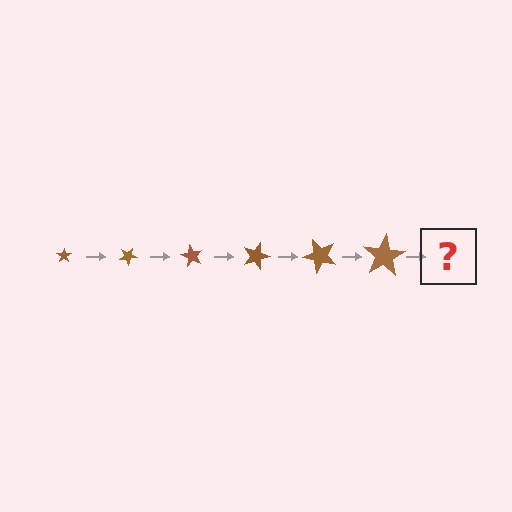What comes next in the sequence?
The next element should be a star, larger than the previous one and rotated 180 degrees from the start.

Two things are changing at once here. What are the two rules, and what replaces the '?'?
The two rules are that the star grows larger each step and it rotates 30 degrees each step. The '?' should be a star, larger than the previous one and rotated 180 degrees from the start.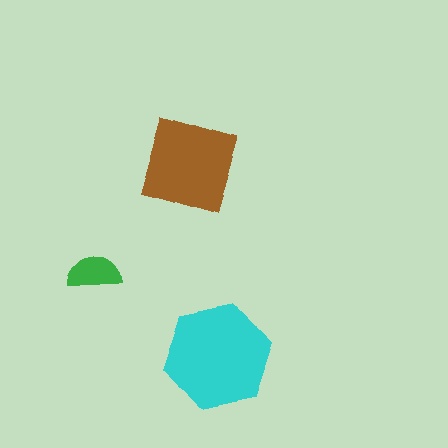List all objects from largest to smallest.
The cyan hexagon, the brown diamond, the green semicircle.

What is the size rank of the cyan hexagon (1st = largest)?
1st.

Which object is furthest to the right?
The cyan hexagon is rightmost.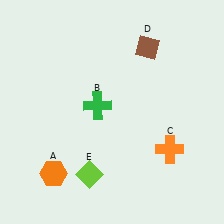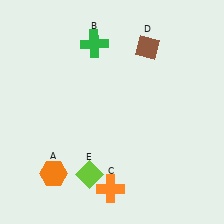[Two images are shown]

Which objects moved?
The objects that moved are: the green cross (B), the orange cross (C).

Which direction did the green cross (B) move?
The green cross (B) moved up.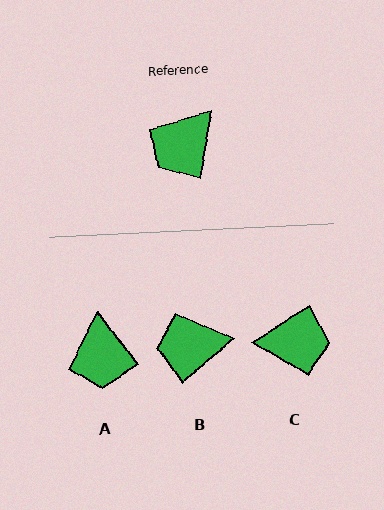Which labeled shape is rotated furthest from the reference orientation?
C, about 133 degrees away.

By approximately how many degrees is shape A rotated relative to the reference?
Approximately 47 degrees counter-clockwise.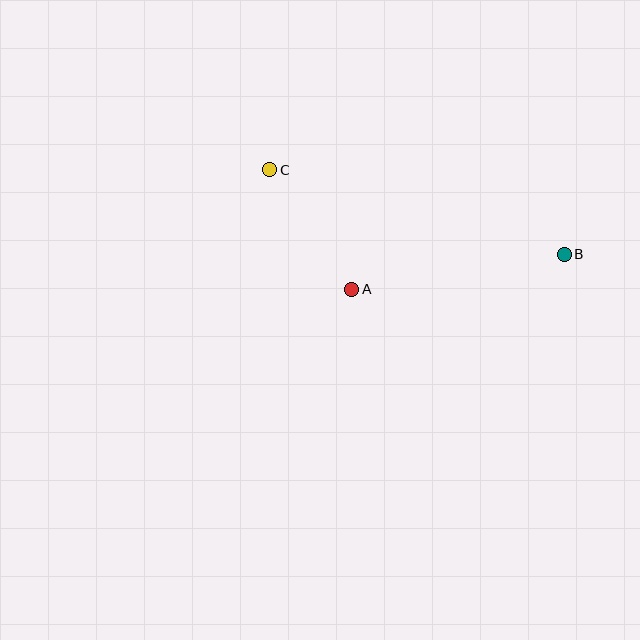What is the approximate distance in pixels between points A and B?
The distance between A and B is approximately 216 pixels.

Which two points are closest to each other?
Points A and C are closest to each other.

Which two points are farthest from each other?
Points B and C are farthest from each other.